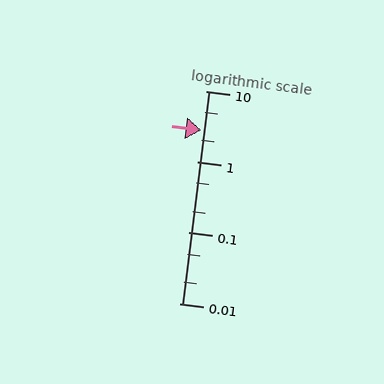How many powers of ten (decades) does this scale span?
The scale spans 3 decades, from 0.01 to 10.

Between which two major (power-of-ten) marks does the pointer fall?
The pointer is between 1 and 10.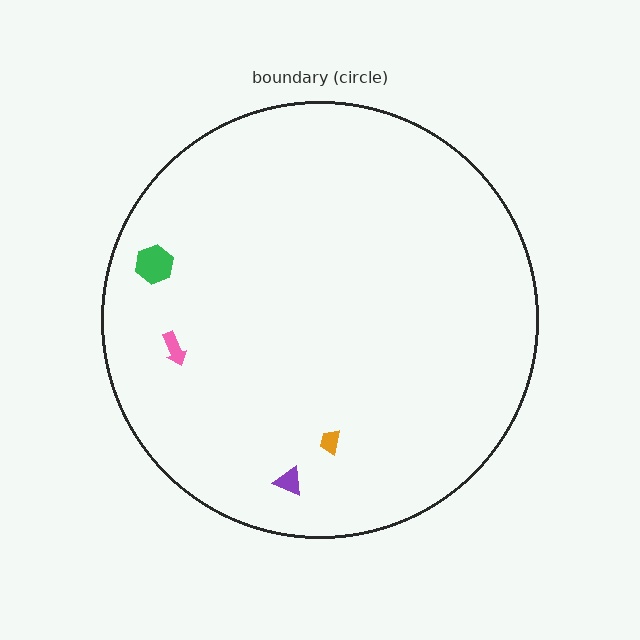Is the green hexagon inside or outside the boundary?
Inside.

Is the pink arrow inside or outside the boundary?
Inside.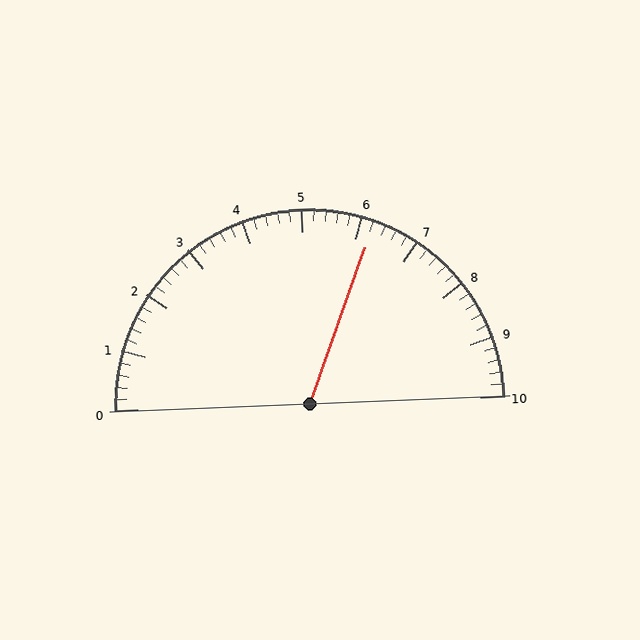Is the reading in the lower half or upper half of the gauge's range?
The reading is in the upper half of the range (0 to 10).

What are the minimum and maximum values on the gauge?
The gauge ranges from 0 to 10.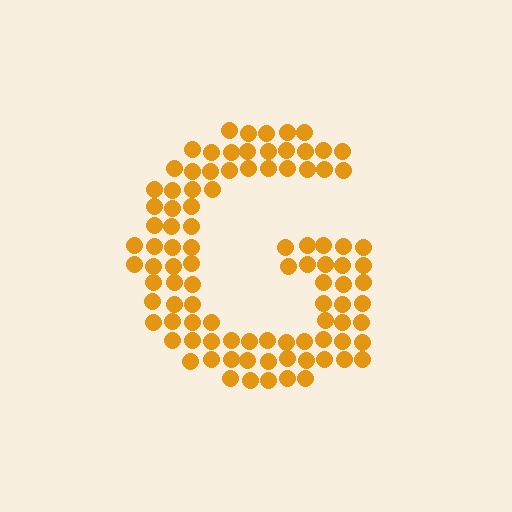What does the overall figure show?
The overall figure shows the letter G.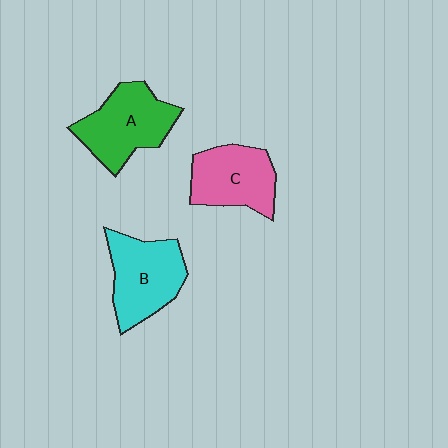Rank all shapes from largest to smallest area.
From largest to smallest: A (green), B (cyan), C (pink).